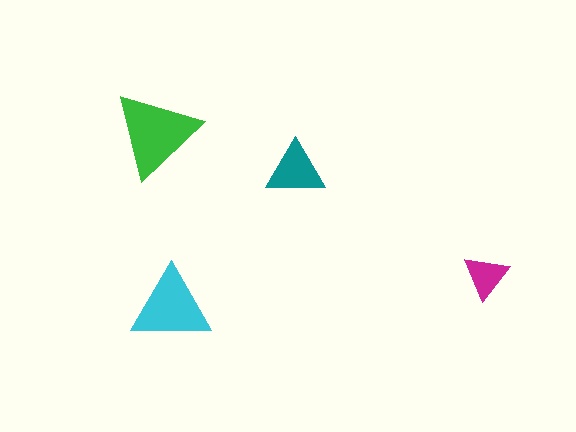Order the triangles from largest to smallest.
the green one, the cyan one, the teal one, the magenta one.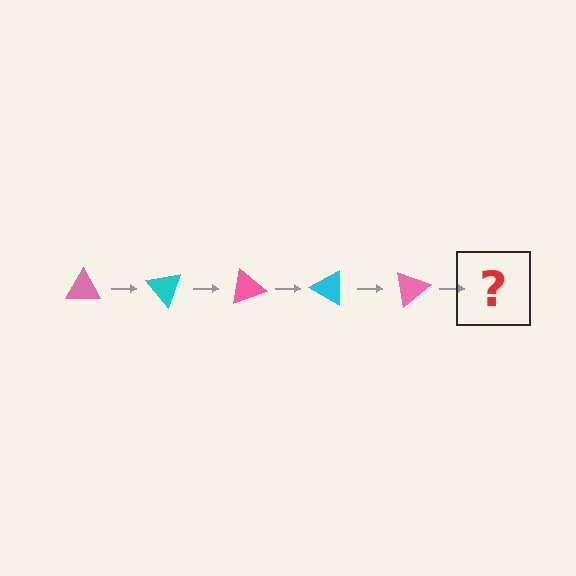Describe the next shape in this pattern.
It should be a cyan triangle, rotated 250 degrees from the start.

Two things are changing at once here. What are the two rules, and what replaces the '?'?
The two rules are that it rotates 50 degrees each step and the color cycles through pink and cyan. The '?' should be a cyan triangle, rotated 250 degrees from the start.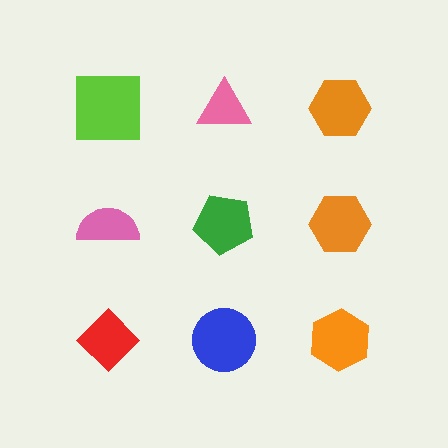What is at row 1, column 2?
A pink triangle.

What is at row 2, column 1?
A pink semicircle.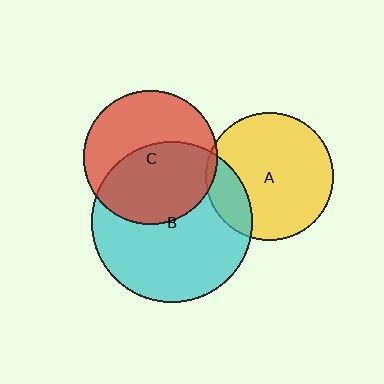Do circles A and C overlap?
Yes.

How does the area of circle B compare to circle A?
Approximately 1.6 times.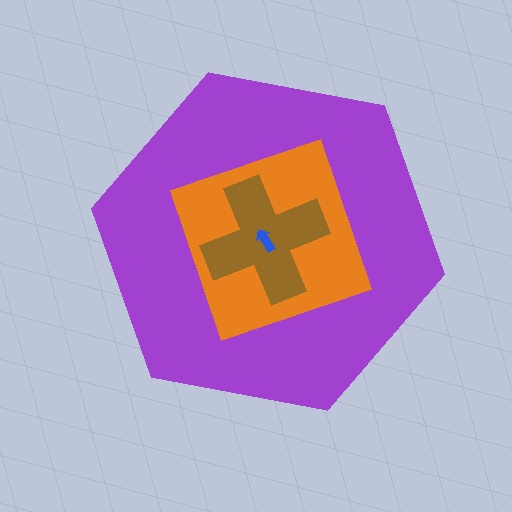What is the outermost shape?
The purple hexagon.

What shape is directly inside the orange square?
The brown cross.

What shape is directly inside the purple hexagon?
The orange square.